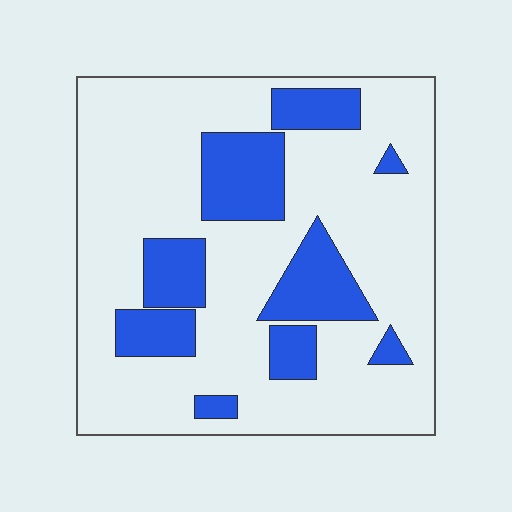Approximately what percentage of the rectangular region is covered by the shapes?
Approximately 25%.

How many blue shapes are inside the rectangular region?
9.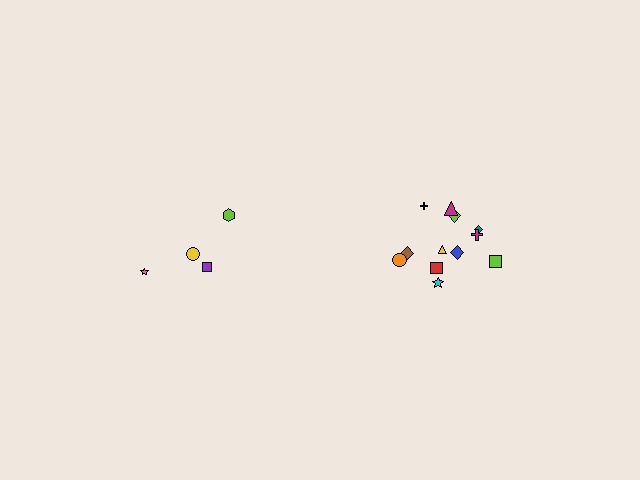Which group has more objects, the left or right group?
The right group.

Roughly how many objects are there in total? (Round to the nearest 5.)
Roughly 15 objects in total.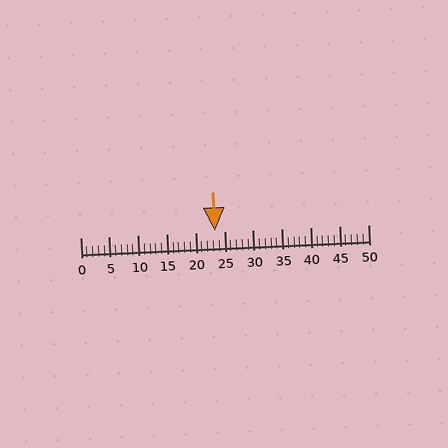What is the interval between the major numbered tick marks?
The major tick marks are spaced 5 units apart.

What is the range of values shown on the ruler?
The ruler shows values from 0 to 50.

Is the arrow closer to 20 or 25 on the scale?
The arrow is closer to 25.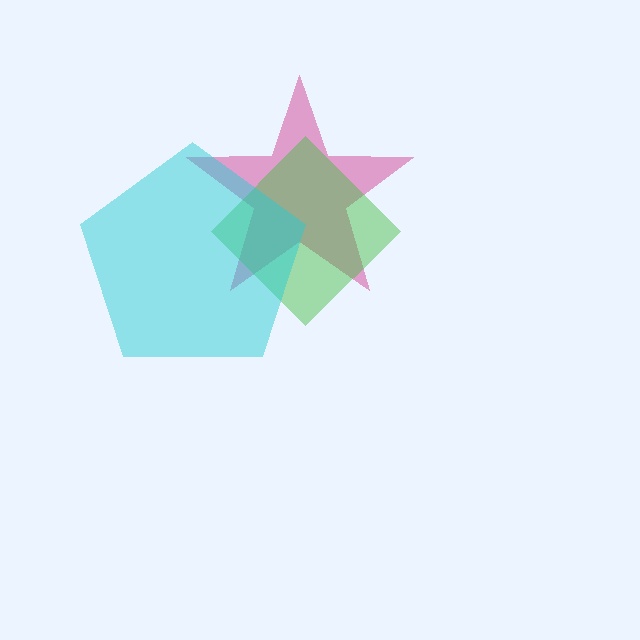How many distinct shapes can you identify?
There are 3 distinct shapes: a magenta star, a green diamond, a cyan pentagon.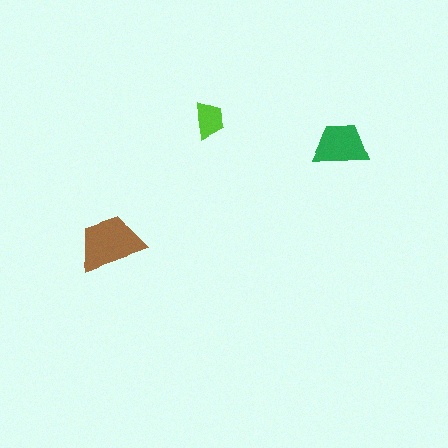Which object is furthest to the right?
The green trapezoid is rightmost.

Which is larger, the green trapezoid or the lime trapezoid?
The green one.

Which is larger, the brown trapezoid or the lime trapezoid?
The brown one.